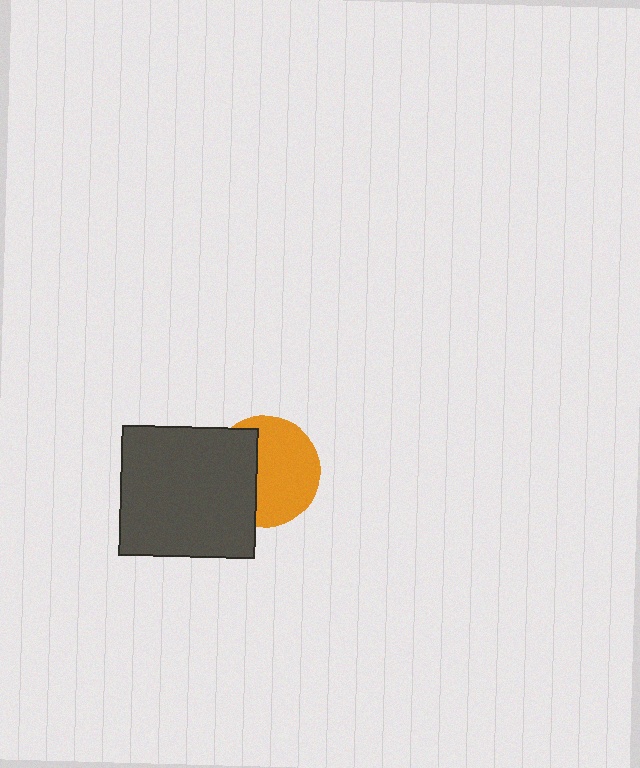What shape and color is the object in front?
The object in front is a dark gray rectangle.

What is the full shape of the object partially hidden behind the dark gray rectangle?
The partially hidden object is an orange circle.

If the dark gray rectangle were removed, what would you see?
You would see the complete orange circle.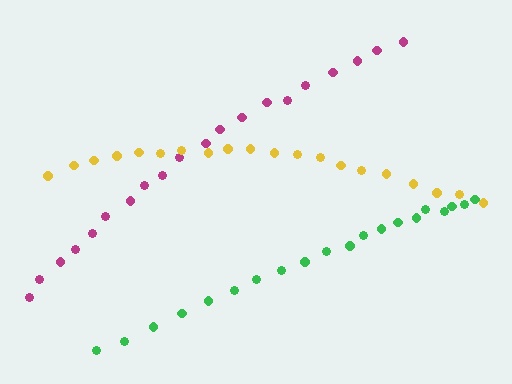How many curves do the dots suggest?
There are 3 distinct paths.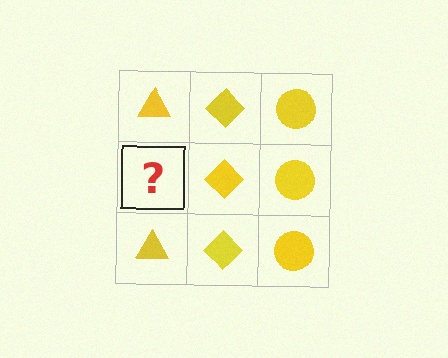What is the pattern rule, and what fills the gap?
The rule is that each column has a consistent shape. The gap should be filled with a yellow triangle.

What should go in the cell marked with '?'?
The missing cell should contain a yellow triangle.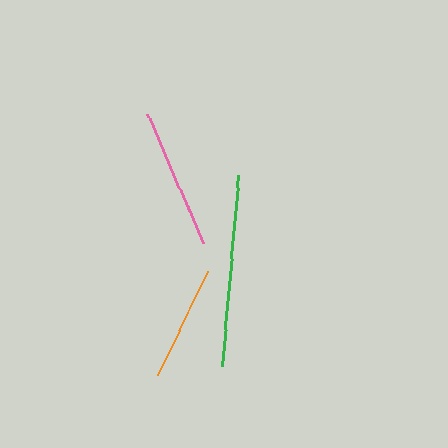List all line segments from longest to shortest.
From longest to shortest: green, pink, orange.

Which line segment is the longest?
The green line is the longest at approximately 191 pixels.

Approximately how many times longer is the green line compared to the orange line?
The green line is approximately 1.7 times the length of the orange line.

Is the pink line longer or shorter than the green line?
The green line is longer than the pink line.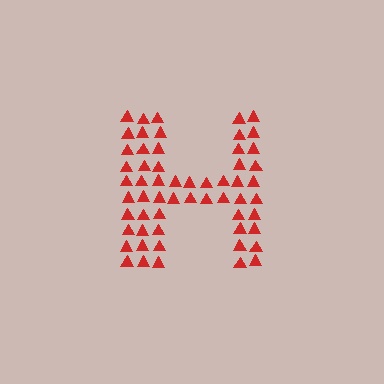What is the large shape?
The large shape is the letter H.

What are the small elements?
The small elements are triangles.